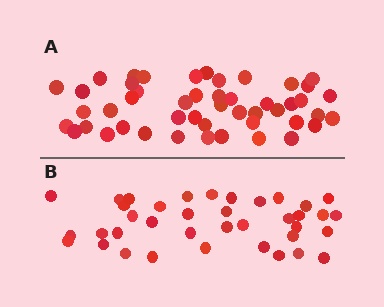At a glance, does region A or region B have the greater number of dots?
Region A (the top region) has more dots.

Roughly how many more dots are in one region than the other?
Region A has roughly 10 or so more dots than region B.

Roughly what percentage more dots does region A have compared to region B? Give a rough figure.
About 25% more.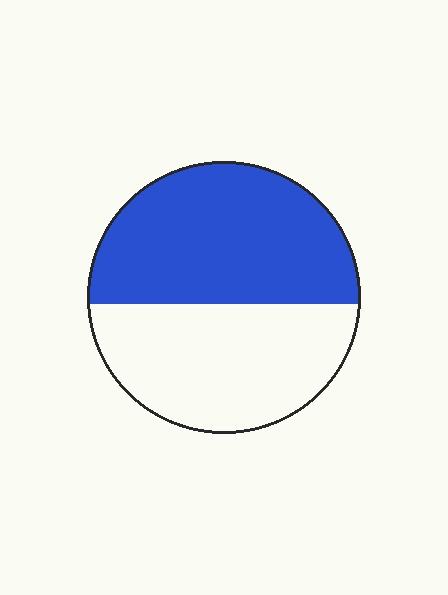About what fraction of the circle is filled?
About one half (1/2).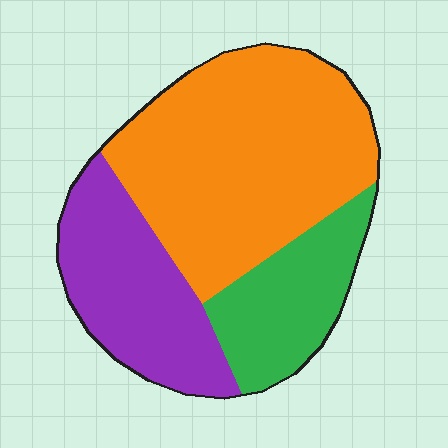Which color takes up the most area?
Orange, at roughly 55%.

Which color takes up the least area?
Green, at roughly 20%.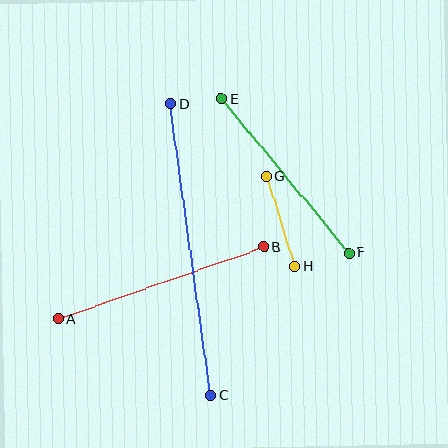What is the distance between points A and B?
The distance is approximately 218 pixels.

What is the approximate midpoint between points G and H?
The midpoint is at approximately (281, 221) pixels.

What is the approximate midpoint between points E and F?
The midpoint is at approximately (285, 176) pixels.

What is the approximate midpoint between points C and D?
The midpoint is at approximately (191, 250) pixels.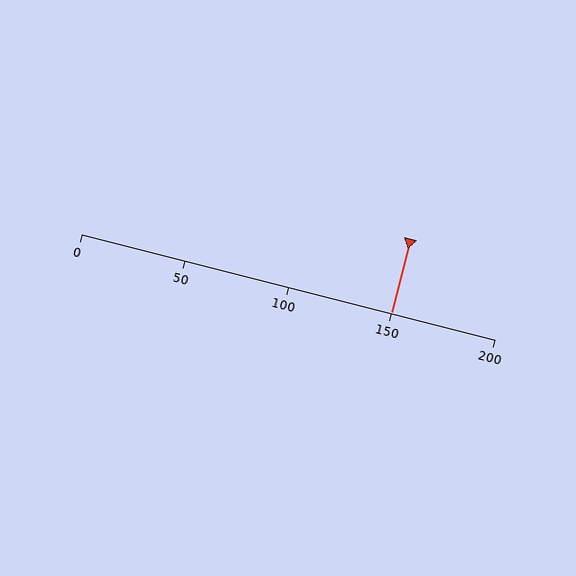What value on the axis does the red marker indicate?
The marker indicates approximately 150.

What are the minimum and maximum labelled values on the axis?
The axis runs from 0 to 200.